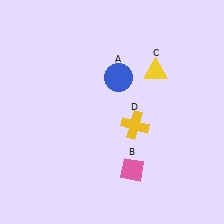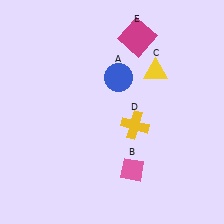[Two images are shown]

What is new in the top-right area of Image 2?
A magenta square (E) was added in the top-right area of Image 2.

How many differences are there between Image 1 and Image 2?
There is 1 difference between the two images.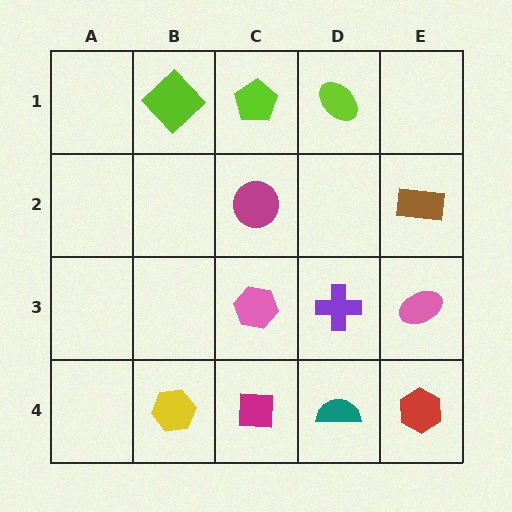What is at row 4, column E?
A red hexagon.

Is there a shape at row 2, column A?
No, that cell is empty.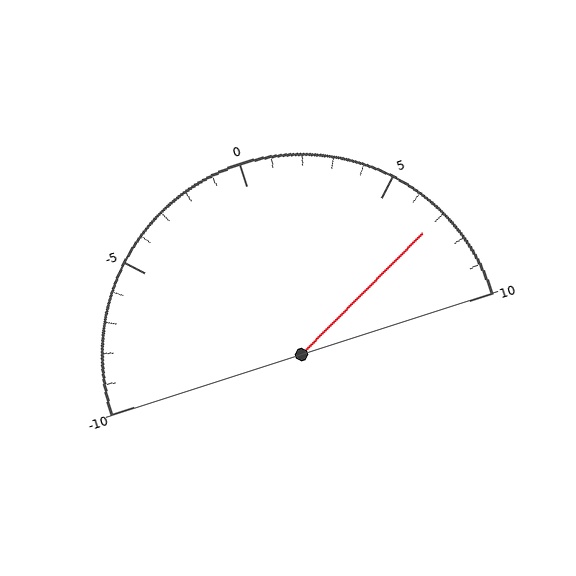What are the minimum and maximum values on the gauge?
The gauge ranges from -10 to 10.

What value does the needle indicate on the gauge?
The needle indicates approximately 7.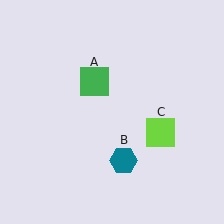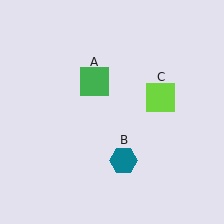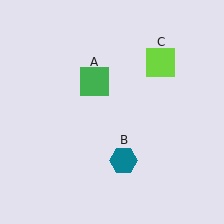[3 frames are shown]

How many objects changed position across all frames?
1 object changed position: lime square (object C).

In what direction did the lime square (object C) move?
The lime square (object C) moved up.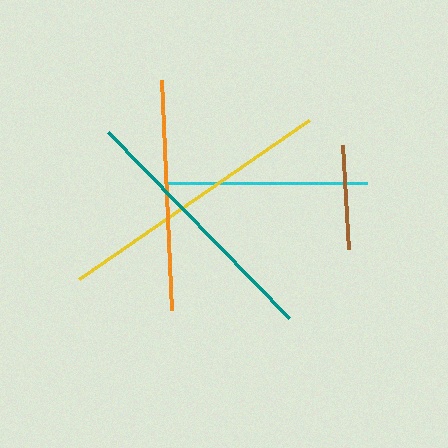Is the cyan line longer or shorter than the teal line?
The teal line is longer than the cyan line.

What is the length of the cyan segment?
The cyan segment is approximately 200 pixels long.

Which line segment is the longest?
The yellow line is the longest at approximately 279 pixels.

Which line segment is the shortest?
The brown line is the shortest at approximately 104 pixels.